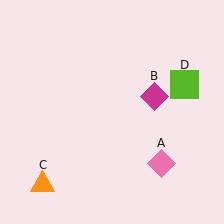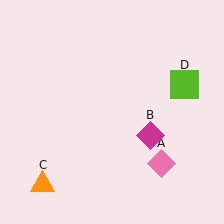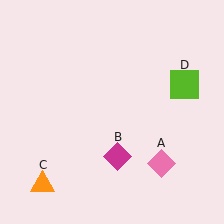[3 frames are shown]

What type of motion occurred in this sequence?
The magenta diamond (object B) rotated clockwise around the center of the scene.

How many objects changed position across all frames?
1 object changed position: magenta diamond (object B).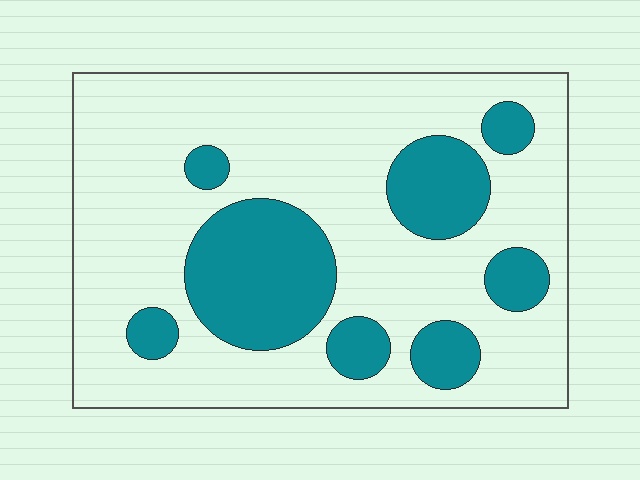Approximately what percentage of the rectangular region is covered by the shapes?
Approximately 25%.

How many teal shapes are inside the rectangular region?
8.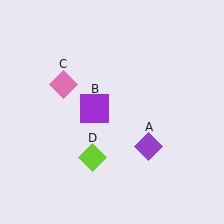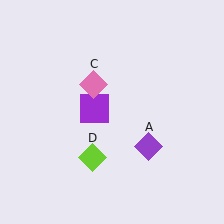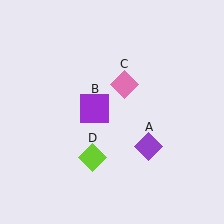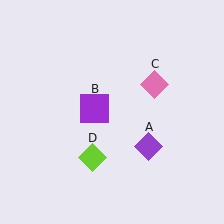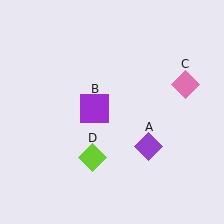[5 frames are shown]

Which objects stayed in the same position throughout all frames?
Purple diamond (object A) and purple square (object B) and lime diamond (object D) remained stationary.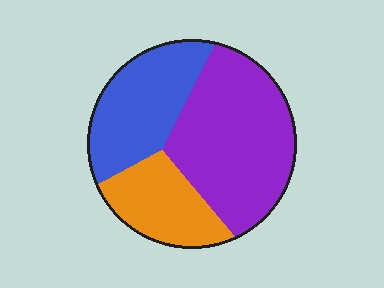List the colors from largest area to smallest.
From largest to smallest: purple, blue, orange.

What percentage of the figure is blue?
Blue takes up between a quarter and a half of the figure.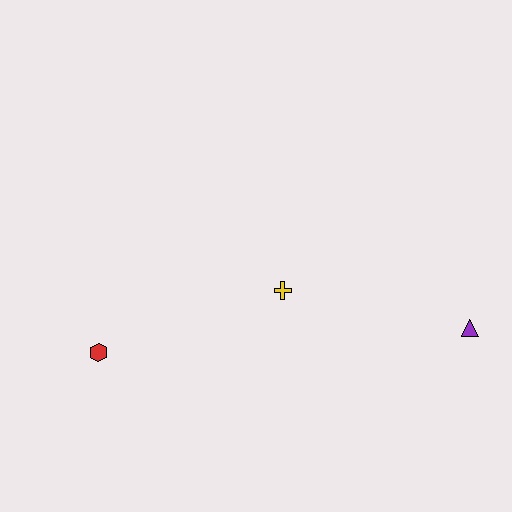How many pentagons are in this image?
There are no pentagons.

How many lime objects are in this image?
There are no lime objects.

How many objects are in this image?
There are 3 objects.